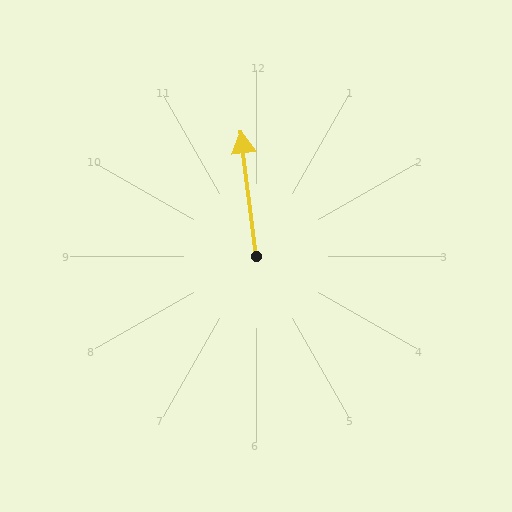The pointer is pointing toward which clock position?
Roughly 12 o'clock.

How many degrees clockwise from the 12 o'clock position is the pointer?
Approximately 353 degrees.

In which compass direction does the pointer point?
North.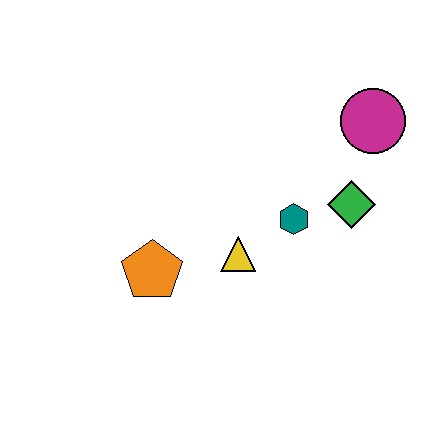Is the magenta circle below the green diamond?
No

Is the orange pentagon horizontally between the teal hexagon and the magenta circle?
No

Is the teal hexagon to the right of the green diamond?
No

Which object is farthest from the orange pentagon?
The magenta circle is farthest from the orange pentagon.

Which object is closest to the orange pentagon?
The yellow triangle is closest to the orange pentagon.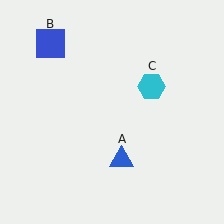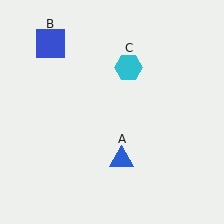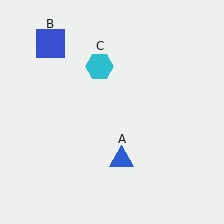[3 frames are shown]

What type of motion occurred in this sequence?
The cyan hexagon (object C) rotated counterclockwise around the center of the scene.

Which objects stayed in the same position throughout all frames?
Blue triangle (object A) and blue square (object B) remained stationary.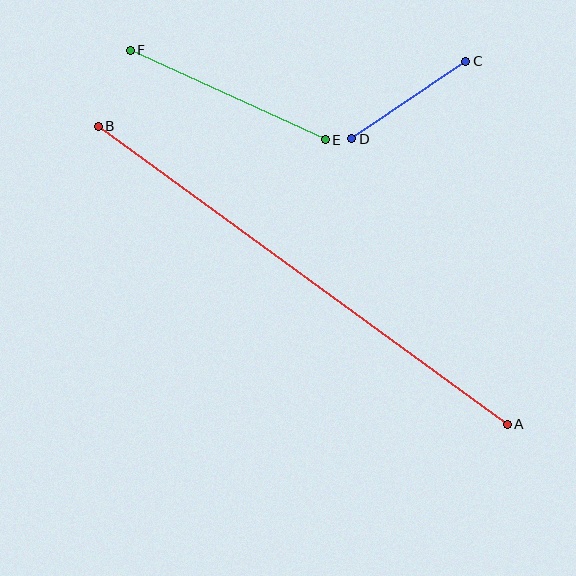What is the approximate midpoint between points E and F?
The midpoint is at approximately (228, 95) pixels.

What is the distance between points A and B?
The distance is approximately 506 pixels.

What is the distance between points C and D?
The distance is approximately 138 pixels.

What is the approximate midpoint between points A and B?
The midpoint is at approximately (303, 275) pixels.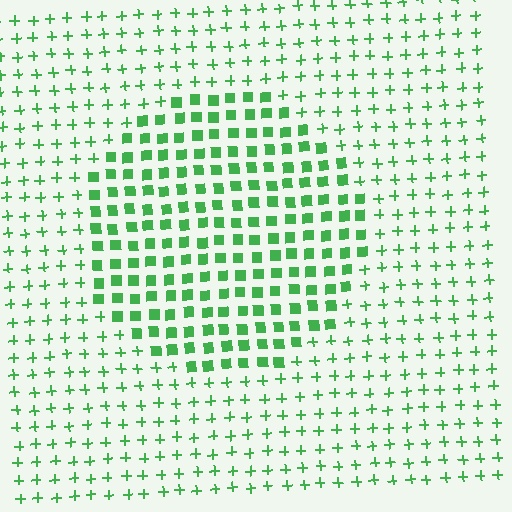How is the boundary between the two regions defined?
The boundary is defined by a change in element shape: squares inside vs. plus signs outside. All elements share the same color and spacing.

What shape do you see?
I see a circle.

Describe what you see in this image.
The image is filled with small green elements arranged in a uniform grid. A circle-shaped region contains squares, while the surrounding area contains plus signs. The boundary is defined purely by the change in element shape.